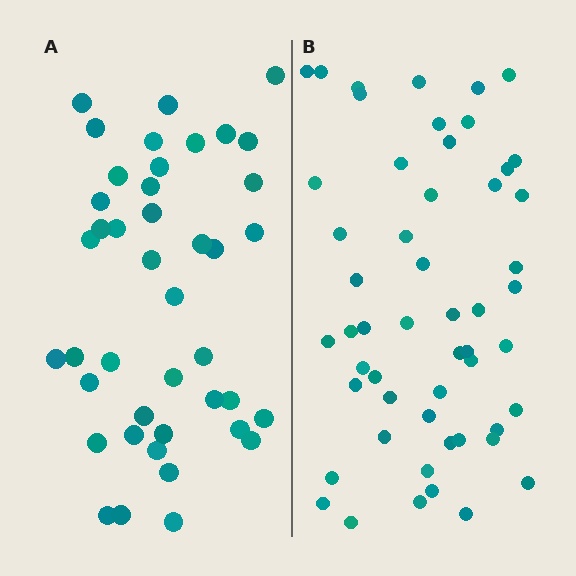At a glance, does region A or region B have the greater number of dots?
Region B (the right region) has more dots.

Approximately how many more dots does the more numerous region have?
Region B has roughly 12 or so more dots than region A.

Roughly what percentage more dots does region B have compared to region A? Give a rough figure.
About 25% more.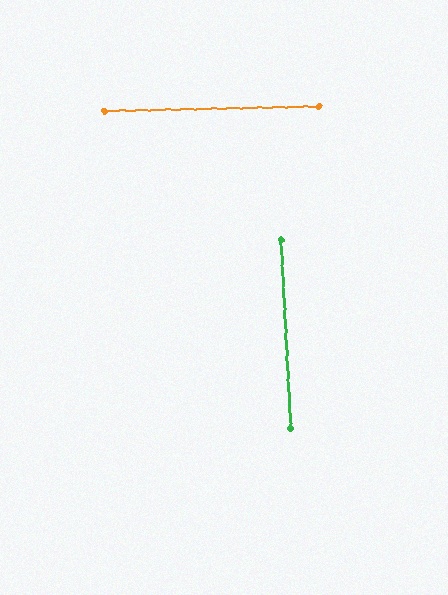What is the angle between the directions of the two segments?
Approximately 88 degrees.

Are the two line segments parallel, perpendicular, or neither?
Perpendicular — they meet at approximately 88°.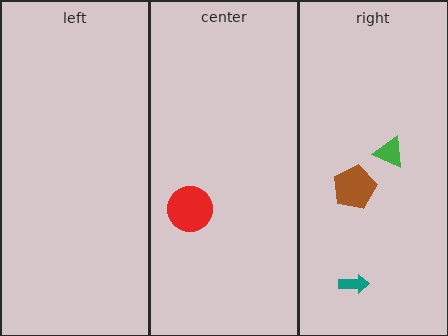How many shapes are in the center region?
1.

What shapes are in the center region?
The red circle.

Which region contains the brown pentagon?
The right region.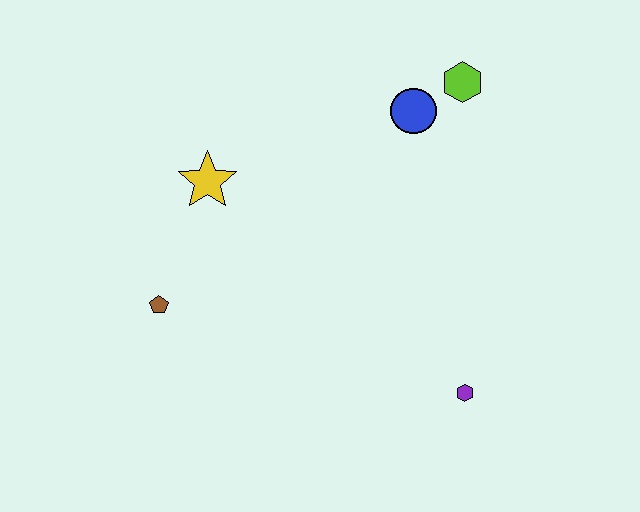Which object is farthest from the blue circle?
The brown pentagon is farthest from the blue circle.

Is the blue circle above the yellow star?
Yes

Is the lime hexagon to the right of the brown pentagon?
Yes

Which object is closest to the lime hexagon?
The blue circle is closest to the lime hexagon.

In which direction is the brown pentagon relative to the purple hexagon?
The brown pentagon is to the left of the purple hexagon.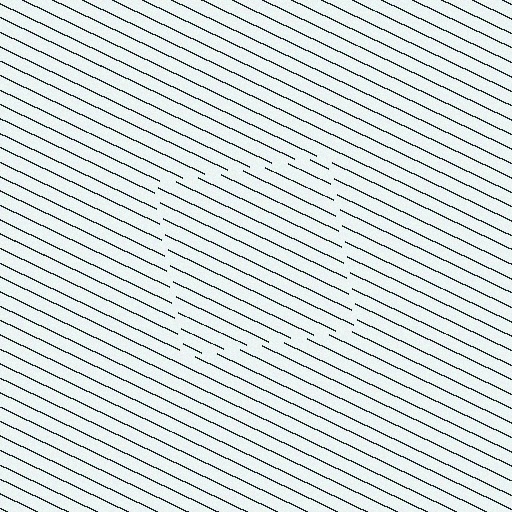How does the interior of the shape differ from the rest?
The interior of the shape contains the same grating, shifted by half a period — the contour is defined by the phase discontinuity where line-ends from the inner and outer gratings abut.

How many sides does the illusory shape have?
4 sides — the line-ends trace a square.